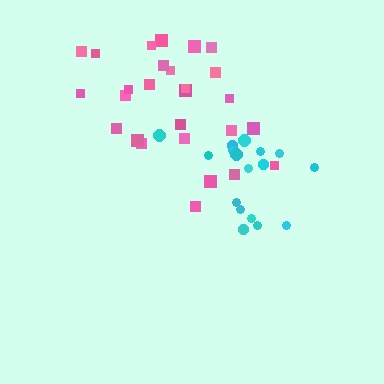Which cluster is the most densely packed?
Cyan.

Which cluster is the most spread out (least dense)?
Pink.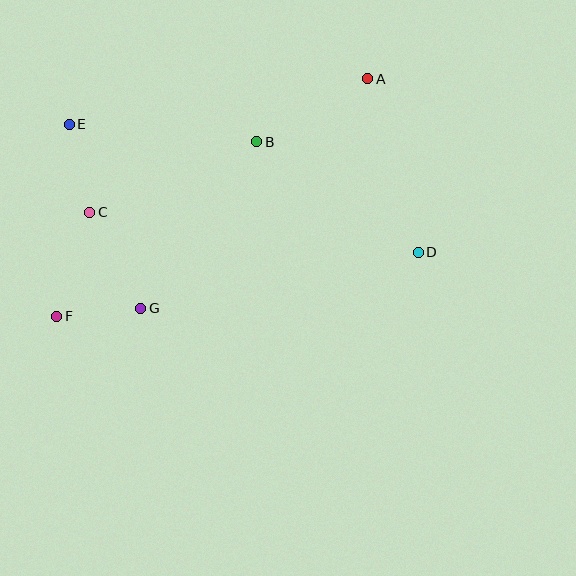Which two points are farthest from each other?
Points A and F are farthest from each other.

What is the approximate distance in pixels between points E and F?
The distance between E and F is approximately 192 pixels.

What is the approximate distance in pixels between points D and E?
The distance between D and E is approximately 372 pixels.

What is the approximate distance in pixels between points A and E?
The distance between A and E is approximately 302 pixels.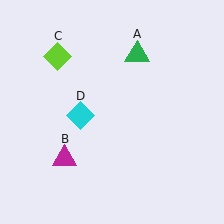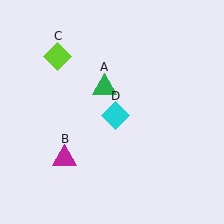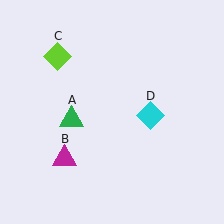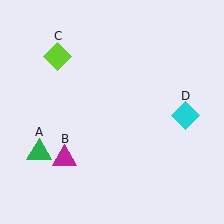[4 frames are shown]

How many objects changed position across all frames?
2 objects changed position: green triangle (object A), cyan diamond (object D).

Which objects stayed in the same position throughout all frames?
Magenta triangle (object B) and lime diamond (object C) remained stationary.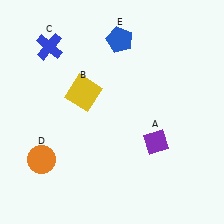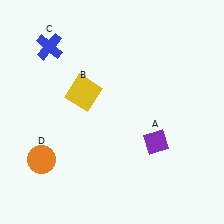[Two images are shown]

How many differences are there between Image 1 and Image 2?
There is 1 difference between the two images.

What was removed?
The blue pentagon (E) was removed in Image 2.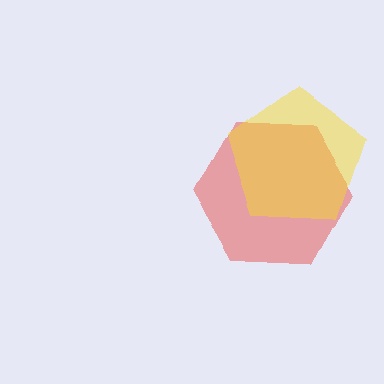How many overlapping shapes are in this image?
There are 2 overlapping shapes in the image.